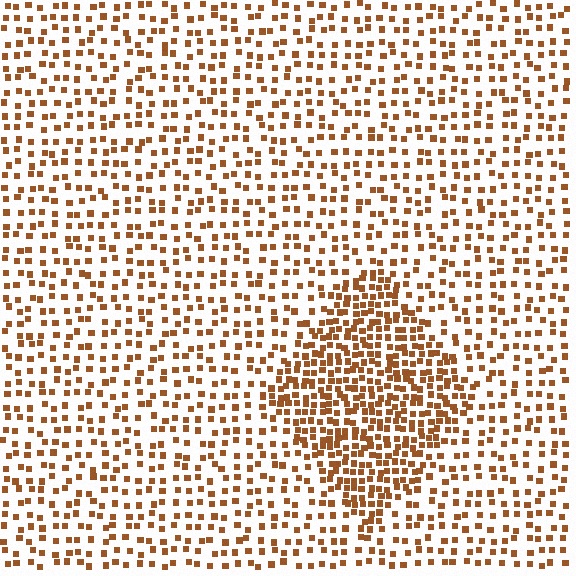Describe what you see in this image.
The image contains small brown elements arranged at two different densities. A diamond-shaped region is visible where the elements are more densely packed than the surrounding area.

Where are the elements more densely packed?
The elements are more densely packed inside the diamond boundary.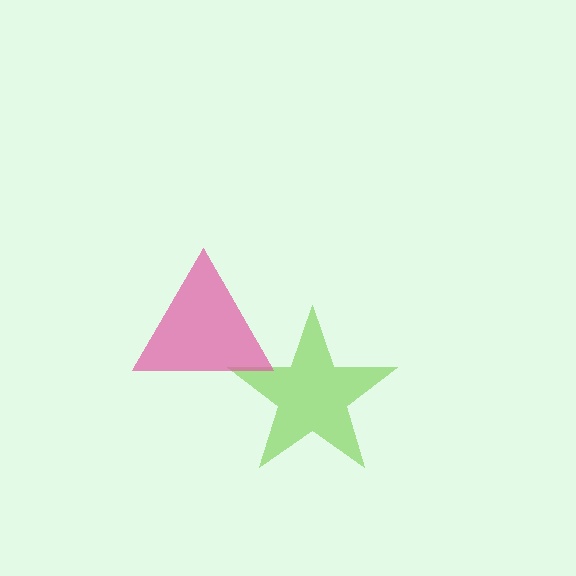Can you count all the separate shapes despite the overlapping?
Yes, there are 2 separate shapes.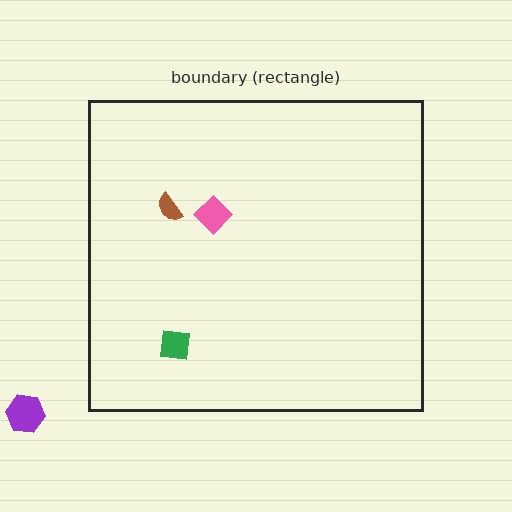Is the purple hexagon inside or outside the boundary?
Outside.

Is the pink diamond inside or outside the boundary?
Inside.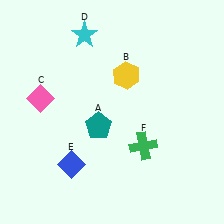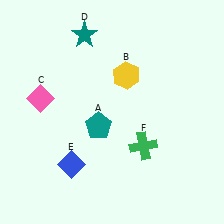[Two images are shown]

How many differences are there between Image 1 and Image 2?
There is 1 difference between the two images.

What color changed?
The star (D) changed from cyan in Image 1 to teal in Image 2.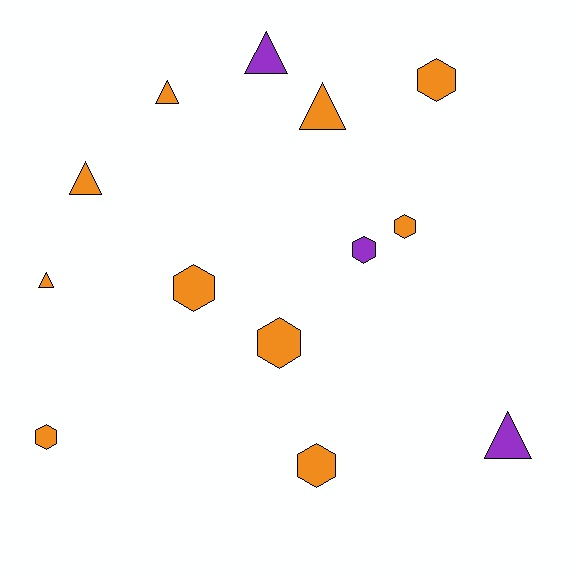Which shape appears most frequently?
Hexagon, with 7 objects.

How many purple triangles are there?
There are 2 purple triangles.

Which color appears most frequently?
Orange, with 10 objects.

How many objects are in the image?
There are 13 objects.